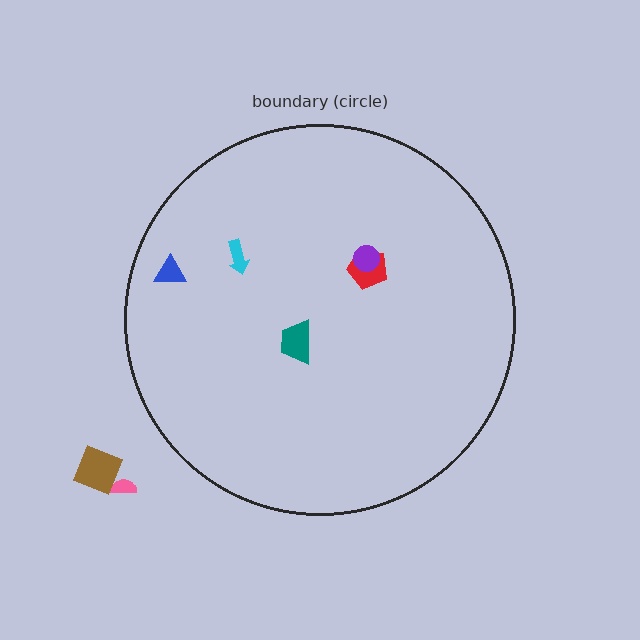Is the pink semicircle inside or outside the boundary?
Outside.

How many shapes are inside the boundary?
5 inside, 2 outside.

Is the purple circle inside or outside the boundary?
Inside.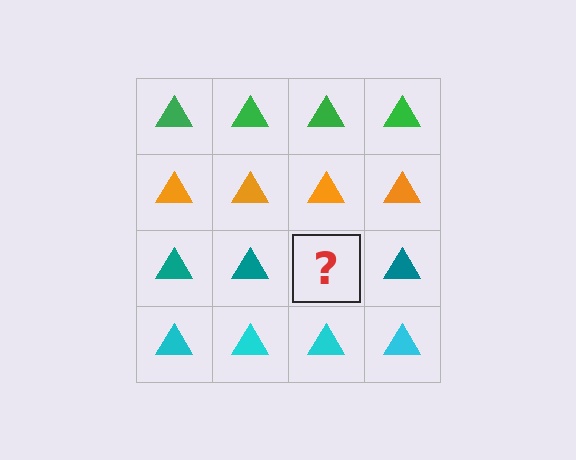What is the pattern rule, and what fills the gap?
The rule is that each row has a consistent color. The gap should be filled with a teal triangle.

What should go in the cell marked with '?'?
The missing cell should contain a teal triangle.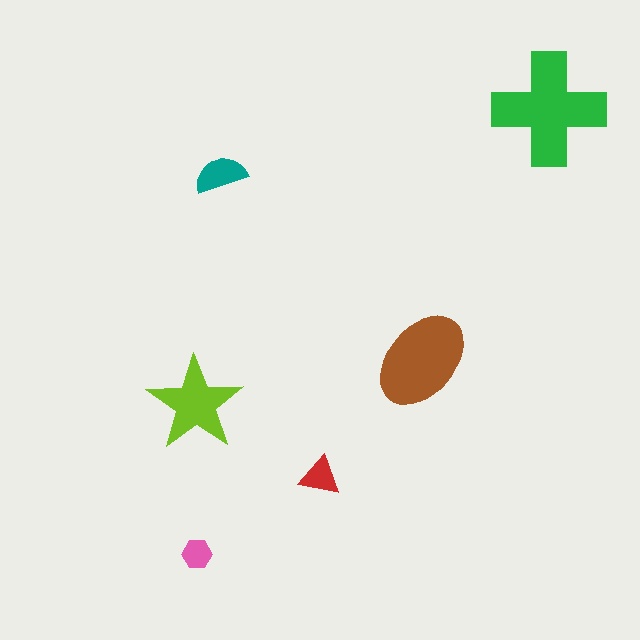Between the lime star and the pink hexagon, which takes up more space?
The lime star.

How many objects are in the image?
There are 6 objects in the image.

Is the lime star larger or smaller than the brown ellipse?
Smaller.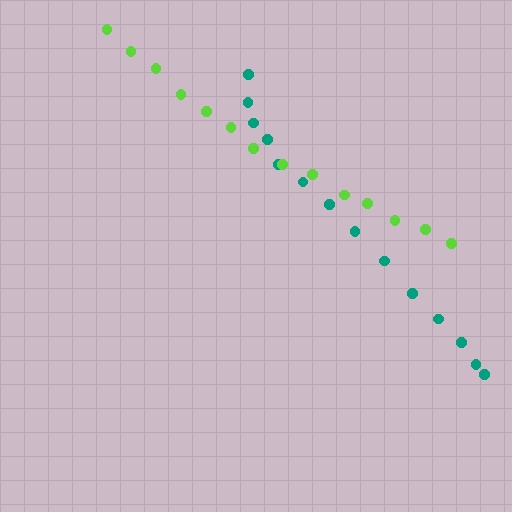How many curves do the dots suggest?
There are 2 distinct paths.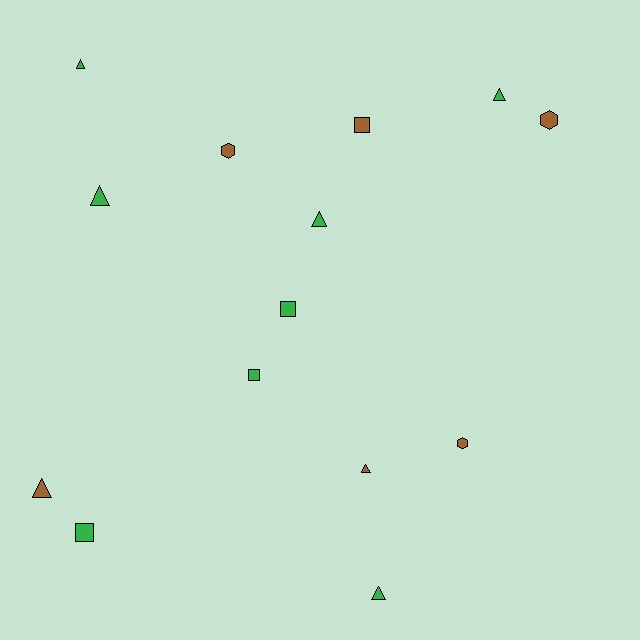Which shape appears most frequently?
Triangle, with 7 objects.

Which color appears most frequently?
Green, with 8 objects.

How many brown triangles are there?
There are 2 brown triangles.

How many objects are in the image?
There are 14 objects.